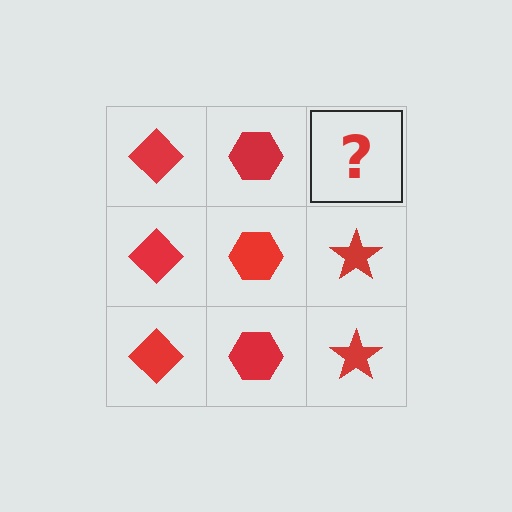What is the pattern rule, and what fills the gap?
The rule is that each column has a consistent shape. The gap should be filled with a red star.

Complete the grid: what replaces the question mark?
The question mark should be replaced with a red star.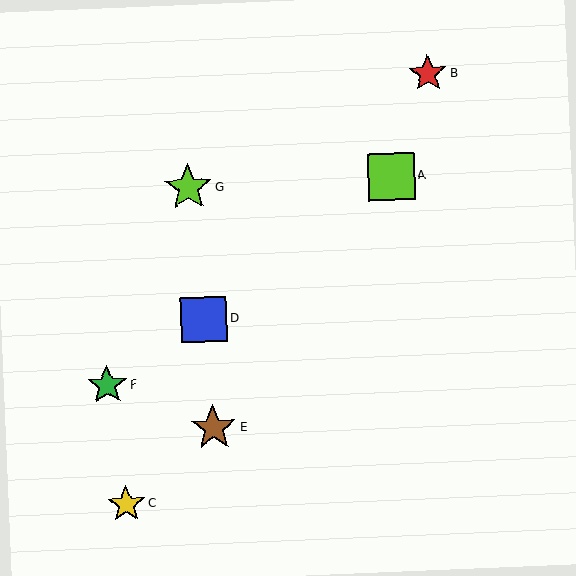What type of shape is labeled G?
Shape G is a lime star.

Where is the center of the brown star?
The center of the brown star is at (214, 428).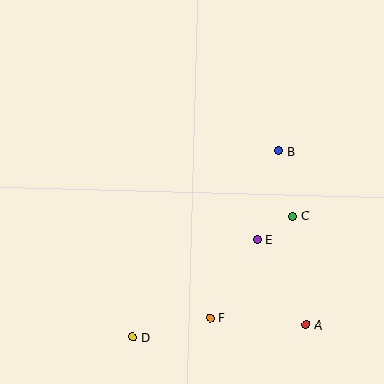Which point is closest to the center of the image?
Point E at (257, 240) is closest to the center.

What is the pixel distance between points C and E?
The distance between C and E is 43 pixels.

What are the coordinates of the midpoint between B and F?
The midpoint between B and F is at (244, 235).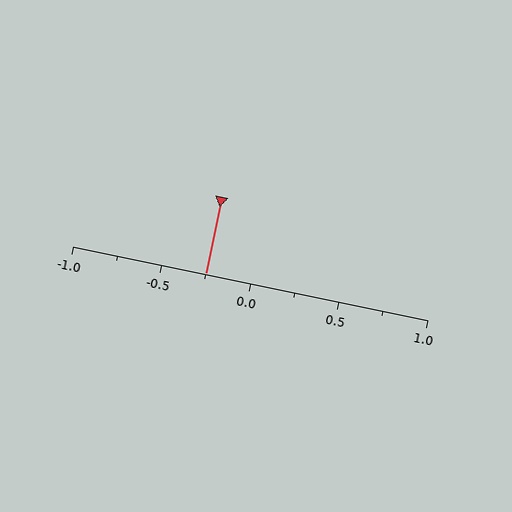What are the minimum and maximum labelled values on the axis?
The axis runs from -1.0 to 1.0.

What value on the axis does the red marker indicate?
The marker indicates approximately -0.25.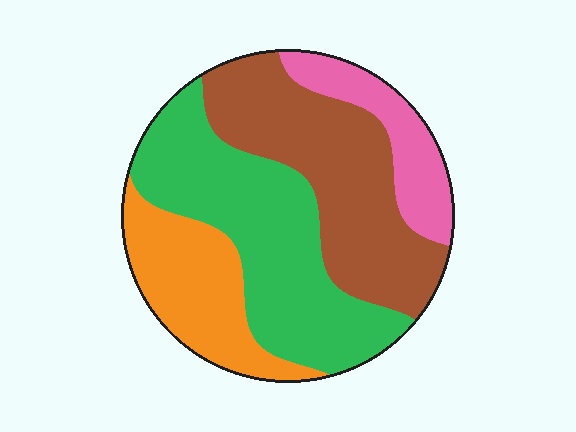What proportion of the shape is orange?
Orange takes up about one fifth (1/5) of the shape.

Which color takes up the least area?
Pink, at roughly 15%.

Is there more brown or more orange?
Brown.